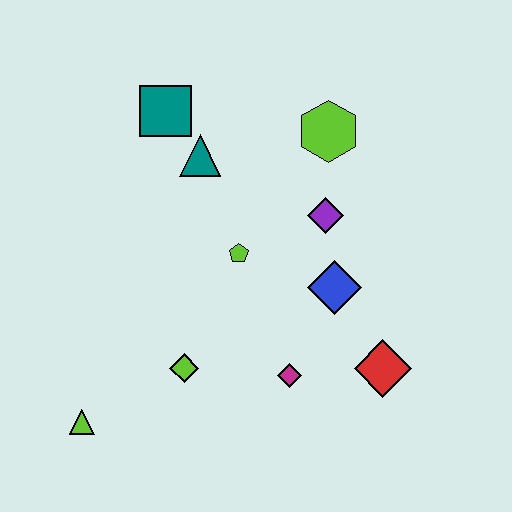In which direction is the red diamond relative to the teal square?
The red diamond is below the teal square.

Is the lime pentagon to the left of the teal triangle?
No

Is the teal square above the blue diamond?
Yes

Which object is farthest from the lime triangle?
The lime hexagon is farthest from the lime triangle.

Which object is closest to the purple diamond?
The blue diamond is closest to the purple diamond.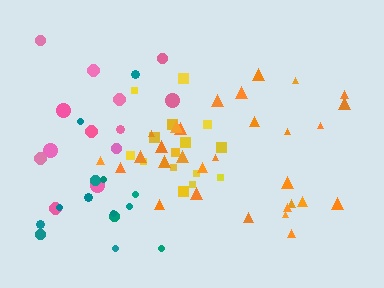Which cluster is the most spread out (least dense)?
Teal.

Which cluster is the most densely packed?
Yellow.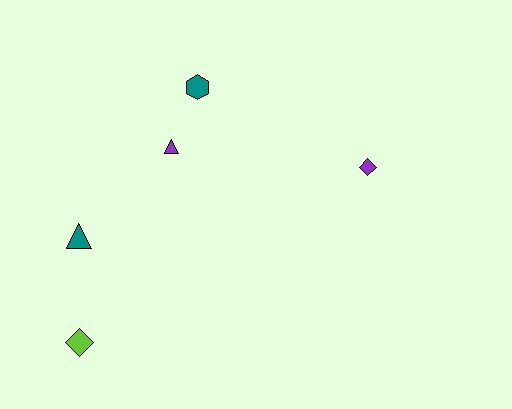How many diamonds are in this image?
There are 2 diamonds.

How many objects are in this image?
There are 5 objects.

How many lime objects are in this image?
There is 1 lime object.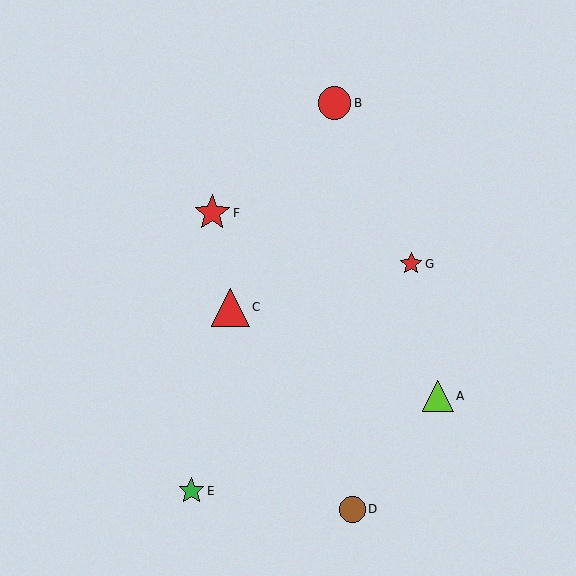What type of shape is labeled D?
Shape D is a brown circle.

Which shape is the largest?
The red triangle (labeled C) is the largest.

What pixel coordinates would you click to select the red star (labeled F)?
Click at (212, 213) to select the red star F.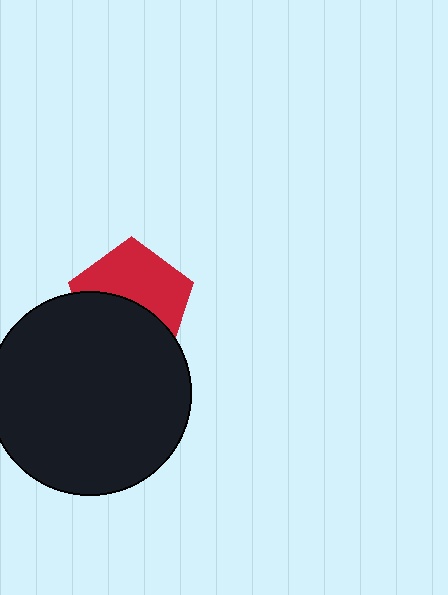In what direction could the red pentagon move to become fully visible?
The red pentagon could move up. That would shift it out from behind the black circle entirely.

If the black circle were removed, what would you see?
You would see the complete red pentagon.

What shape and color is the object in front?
The object in front is a black circle.